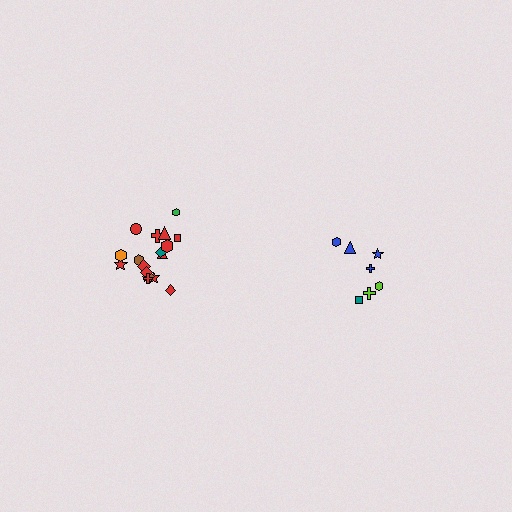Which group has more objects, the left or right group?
The left group.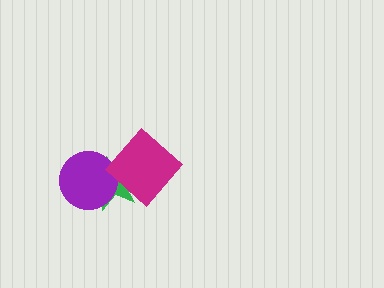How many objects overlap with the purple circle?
2 objects overlap with the purple circle.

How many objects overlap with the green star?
2 objects overlap with the green star.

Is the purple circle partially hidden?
Yes, it is partially covered by another shape.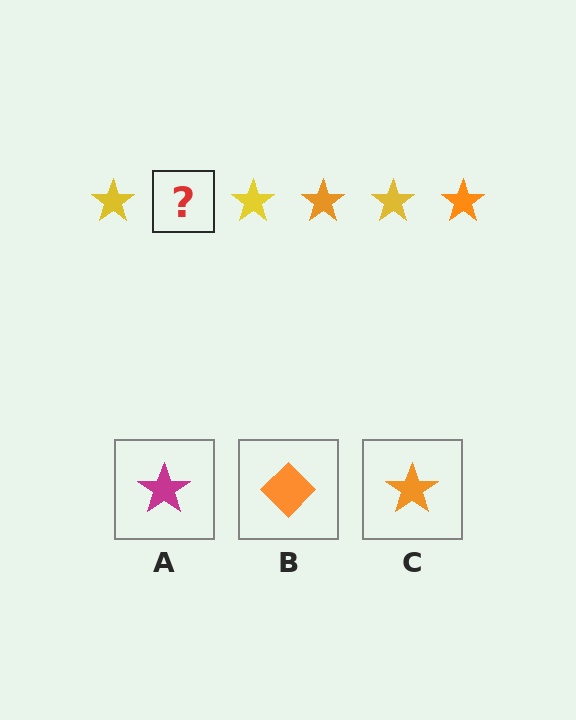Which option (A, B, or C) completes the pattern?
C.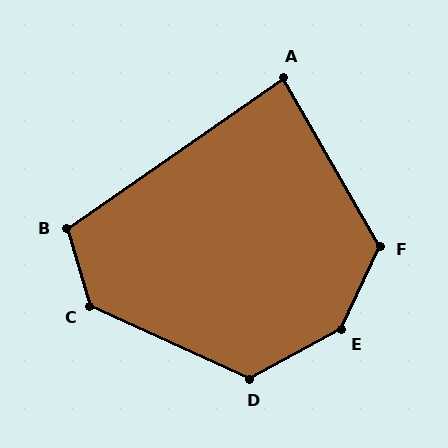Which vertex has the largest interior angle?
E, at approximately 144 degrees.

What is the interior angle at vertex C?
Approximately 131 degrees (obtuse).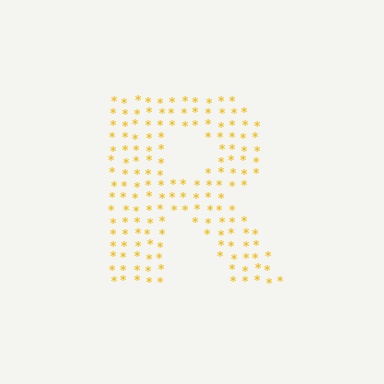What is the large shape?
The large shape is the letter R.